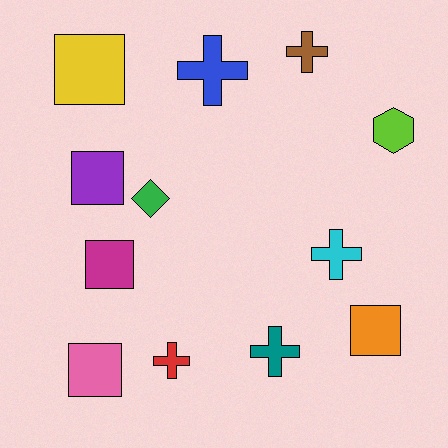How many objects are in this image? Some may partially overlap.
There are 12 objects.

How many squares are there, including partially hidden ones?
There are 5 squares.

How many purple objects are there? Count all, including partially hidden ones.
There is 1 purple object.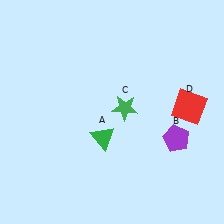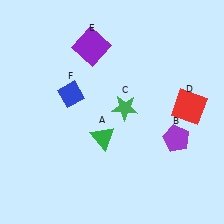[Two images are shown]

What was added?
A purple square (E), a blue diamond (F) were added in Image 2.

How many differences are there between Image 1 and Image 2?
There are 2 differences between the two images.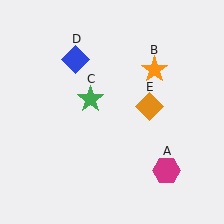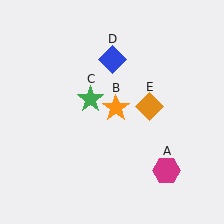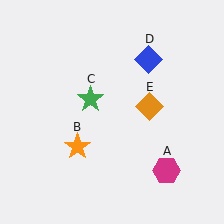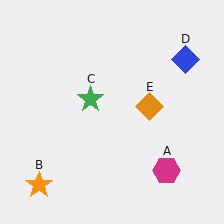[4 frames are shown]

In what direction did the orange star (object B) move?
The orange star (object B) moved down and to the left.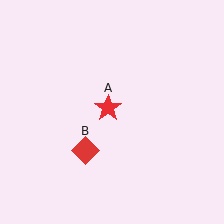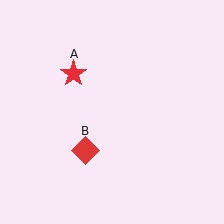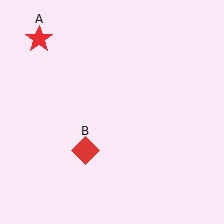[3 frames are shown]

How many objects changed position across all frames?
1 object changed position: red star (object A).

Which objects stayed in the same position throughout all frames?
Red diamond (object B) remained stationary.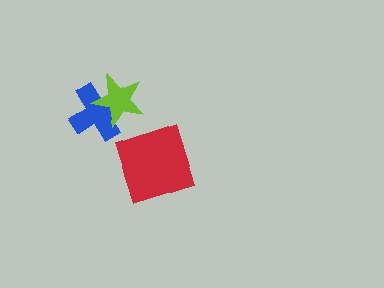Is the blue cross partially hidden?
Yes, it is partially covered by another shape.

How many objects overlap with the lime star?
1 object overlaps with the lime star.